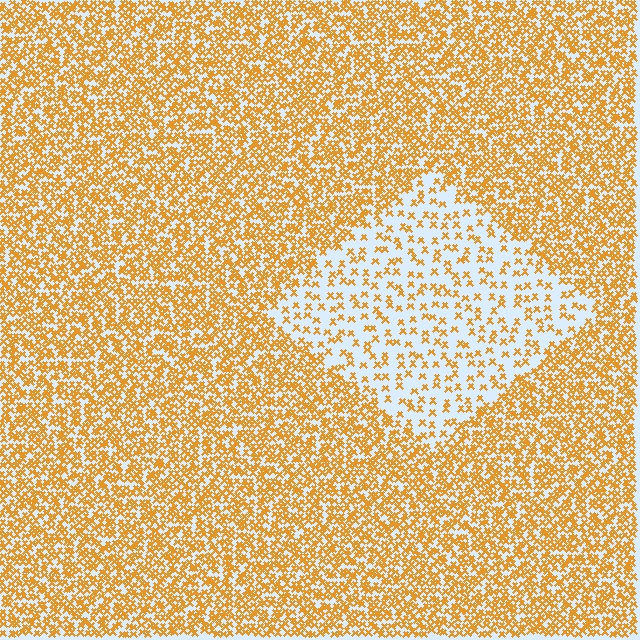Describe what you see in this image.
The image contains small orange elements arranged at two different densities. A diamond-shaped region is visible where the elements are less densely packed than the surrounding area.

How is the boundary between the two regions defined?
The boundary is defined by a change in element density (approximately 2.8x ratio). All elements are the same color, size, and shape.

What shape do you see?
I see a diamond.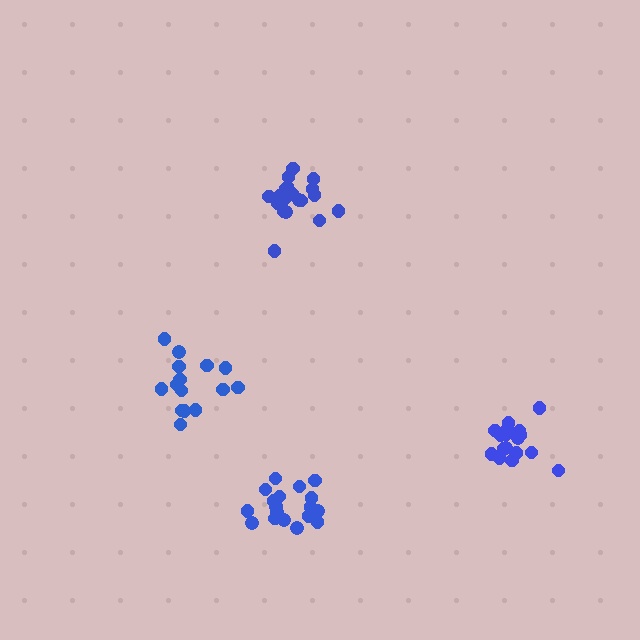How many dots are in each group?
Group 1: 15 dots, Group 2: 19 dots, Group 3: 20 dots, Group 4: 17 dots (71 total).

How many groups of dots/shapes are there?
There are 4 groups.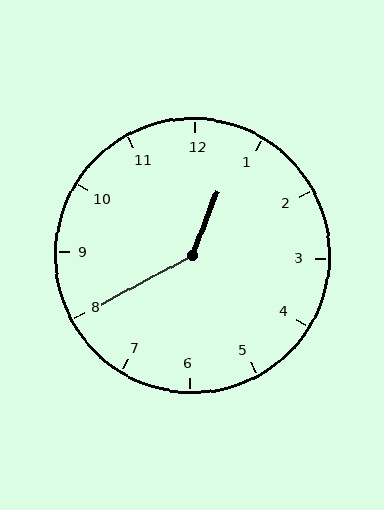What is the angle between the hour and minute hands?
Approximately 140 degrees.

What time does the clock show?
12:40.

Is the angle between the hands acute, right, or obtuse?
It is obtuse.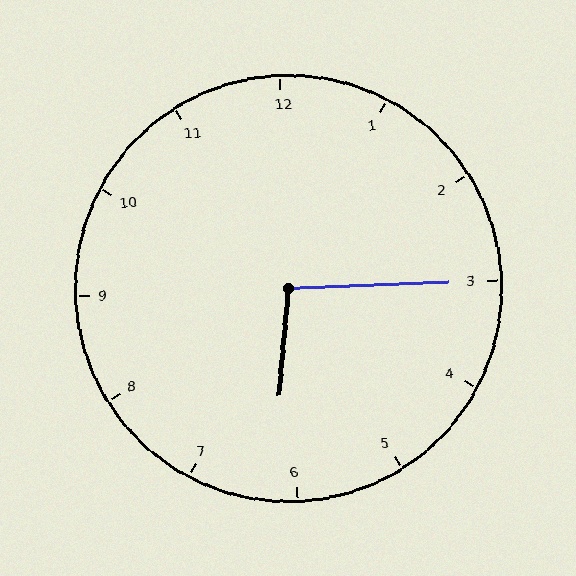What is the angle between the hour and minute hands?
Approximately 98 degrees.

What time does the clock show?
6:15.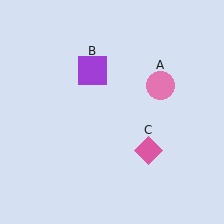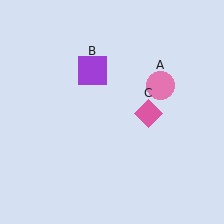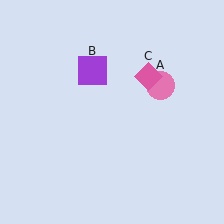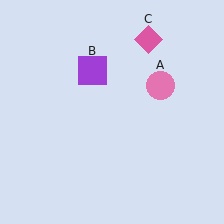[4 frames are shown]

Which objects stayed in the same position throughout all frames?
Pink circle (object A) and purple square (object B) remained stationary.